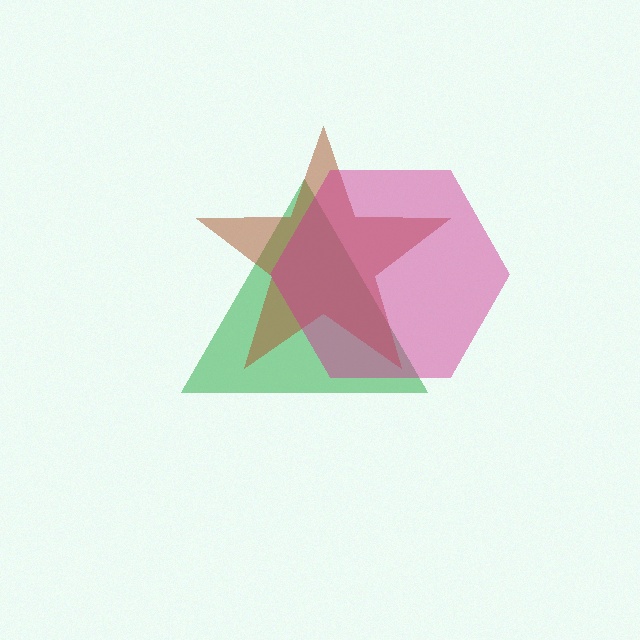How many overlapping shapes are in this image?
There are 3 overlapping shapes in the image.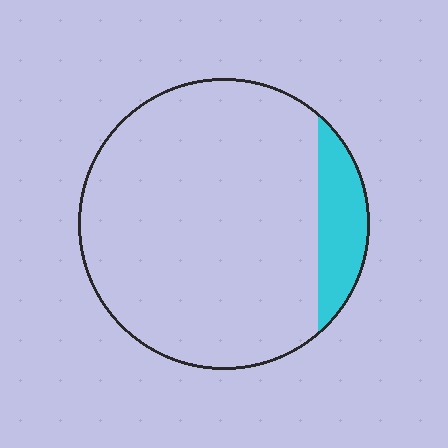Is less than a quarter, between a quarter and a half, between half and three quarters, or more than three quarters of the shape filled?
Less than a quarter.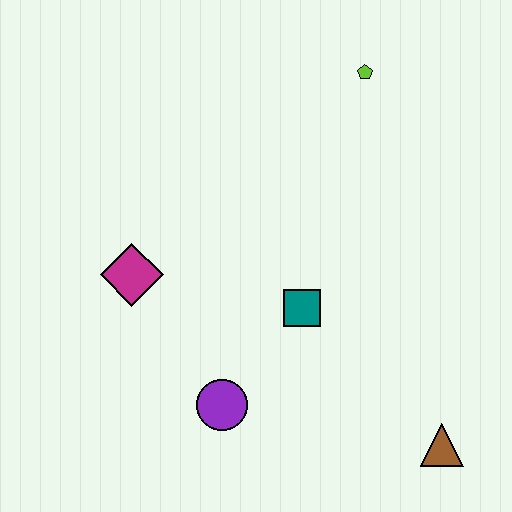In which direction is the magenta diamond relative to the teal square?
The magenta diamond is to the left of the teal square.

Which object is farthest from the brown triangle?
The lime pentagon is farthest from the brown triangle.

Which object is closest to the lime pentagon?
The teal square is closest to the lime pentagon.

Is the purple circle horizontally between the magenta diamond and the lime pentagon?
Yes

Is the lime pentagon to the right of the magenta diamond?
Yes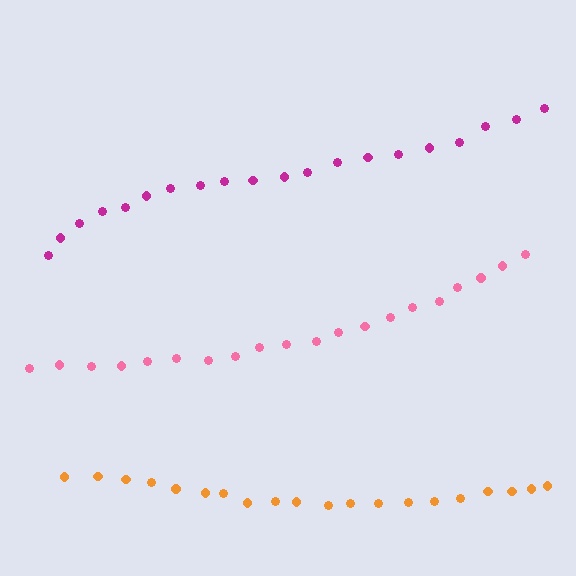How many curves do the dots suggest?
There are 3 distinct paths.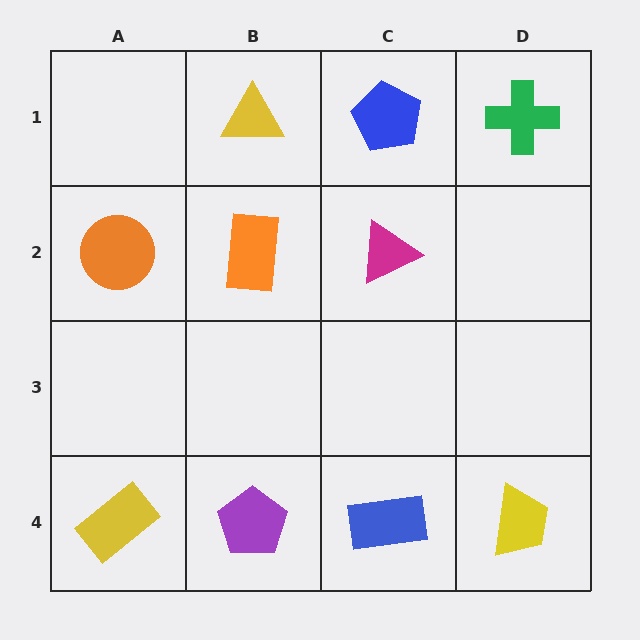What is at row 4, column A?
A yellow rectangle.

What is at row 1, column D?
A green cross.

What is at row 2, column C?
A magenta triangle.